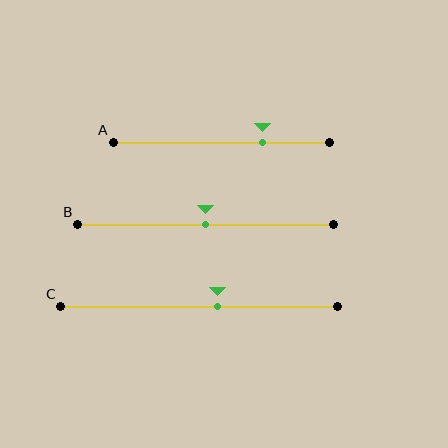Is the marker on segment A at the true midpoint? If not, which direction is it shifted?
No, the marker on segment A is shifted to the right by about 19% of the segment length.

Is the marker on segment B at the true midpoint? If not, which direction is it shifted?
Yes, the marker on segment B is at the true midpoint.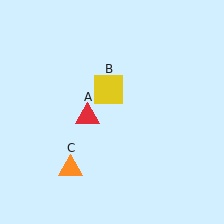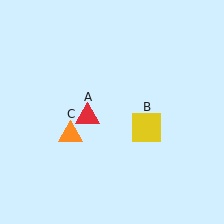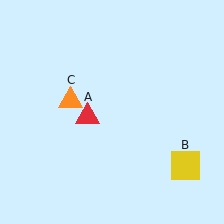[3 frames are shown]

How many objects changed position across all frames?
2 objects changed position: yellow square (object B), orange triangle (object C).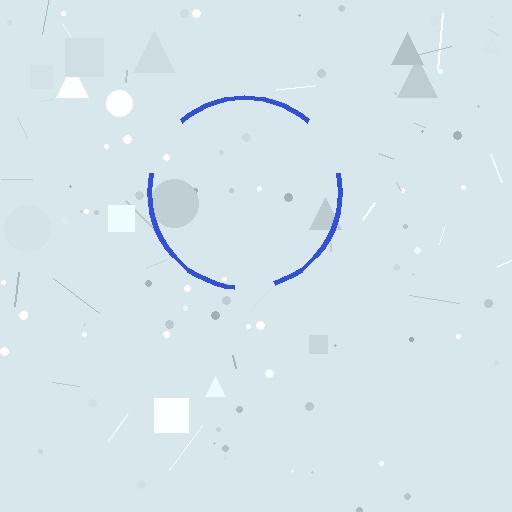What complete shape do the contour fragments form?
The contour fragments form a circle.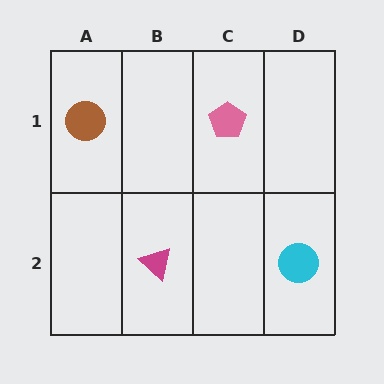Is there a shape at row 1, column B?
No, that cell is empty.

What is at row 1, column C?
A pink pentagon.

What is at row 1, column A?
A brown circle.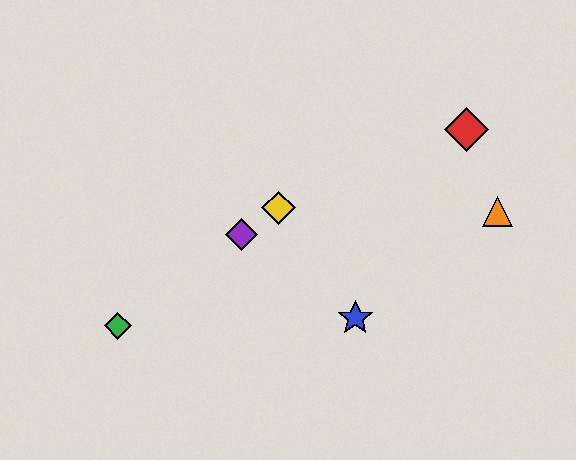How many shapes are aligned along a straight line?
3 shapes (the green diamond, the yellow diamond, the purple diamond) are aligned along a straight line.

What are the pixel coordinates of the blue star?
The blue star is at (355, 318).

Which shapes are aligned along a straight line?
The green diamond, the yellow diamond, the purple diamond are aligned along a straight line.